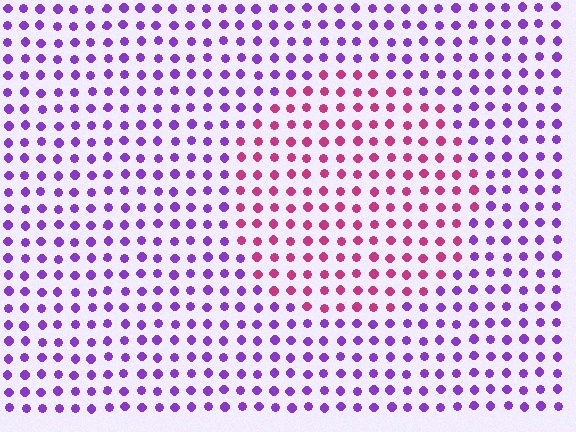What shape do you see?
I see a circle.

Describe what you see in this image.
The image is filled with small purple elements in a uniform arrangement. A circle-shaped region is visible where the elements are tinted to a slightly different hue, forming a subtle color boundary.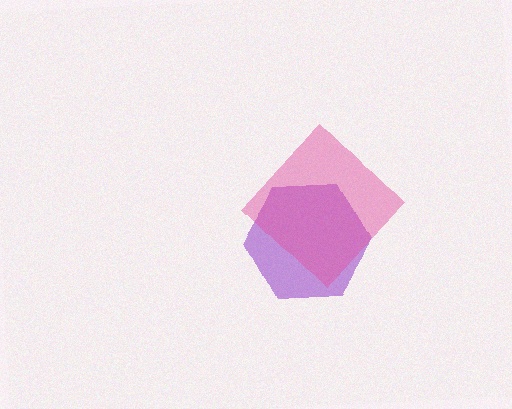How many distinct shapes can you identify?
There are 2 distinct shapes: a purple hexagon, a pink diamond.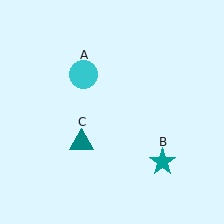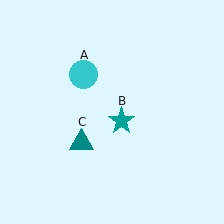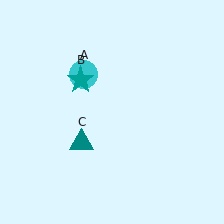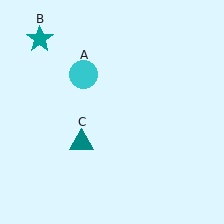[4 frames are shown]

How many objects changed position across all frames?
1 object changed position: teal star (object B).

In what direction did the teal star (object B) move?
The teal star (object B) moved up and to the left.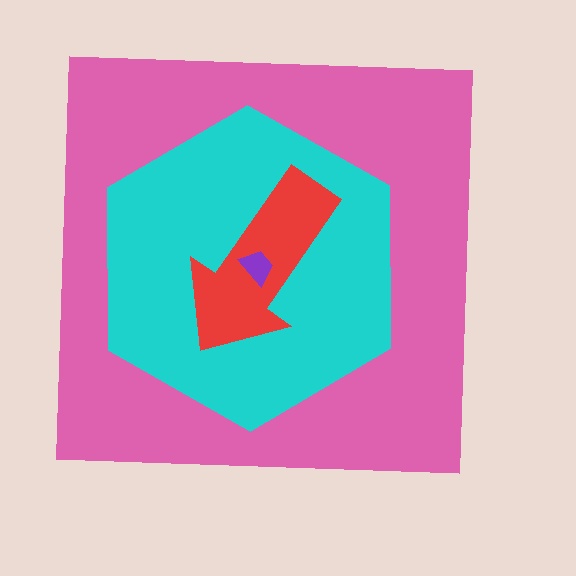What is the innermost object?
The purple trapezoid.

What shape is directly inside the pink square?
The cyan hexagon.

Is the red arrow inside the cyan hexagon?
Yes.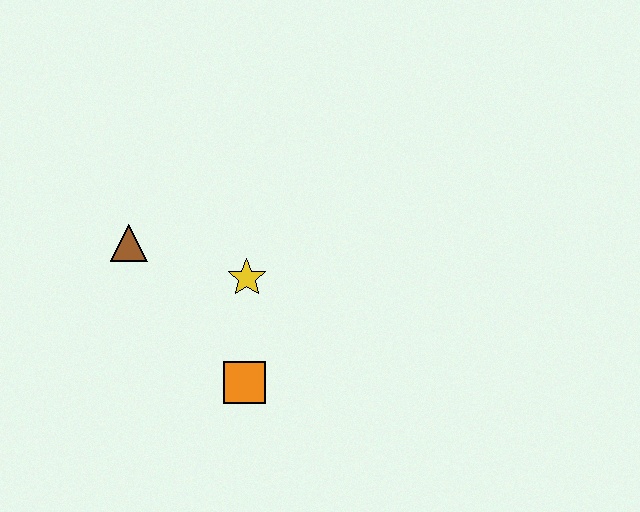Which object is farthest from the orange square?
The brown triangle is farthest from the orange square.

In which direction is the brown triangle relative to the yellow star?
The brown triangle is to the left of the yellow star.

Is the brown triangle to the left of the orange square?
Yes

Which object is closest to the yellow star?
The orange square is closest to the yellow star.